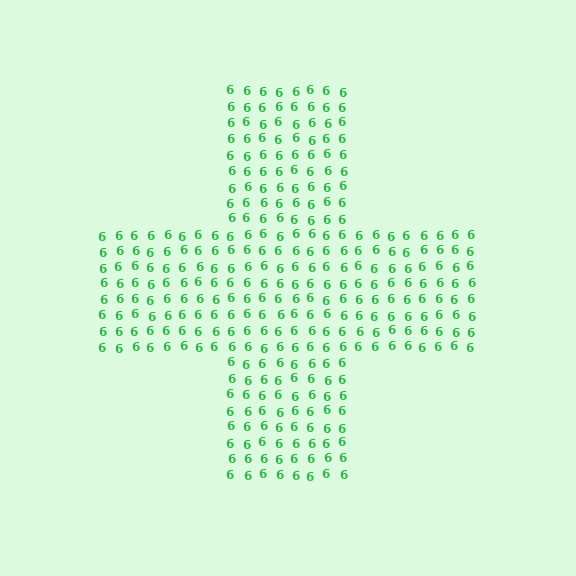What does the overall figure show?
The overall figure shows a cross.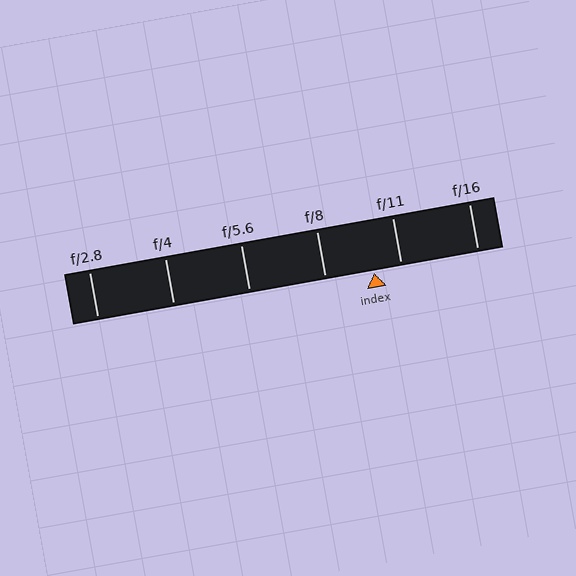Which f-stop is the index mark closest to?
The index mark is closest to f/11.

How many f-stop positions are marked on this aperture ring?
There are 6 f-stop positions marked.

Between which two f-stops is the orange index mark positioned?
The index mark is between f/8 and f/11.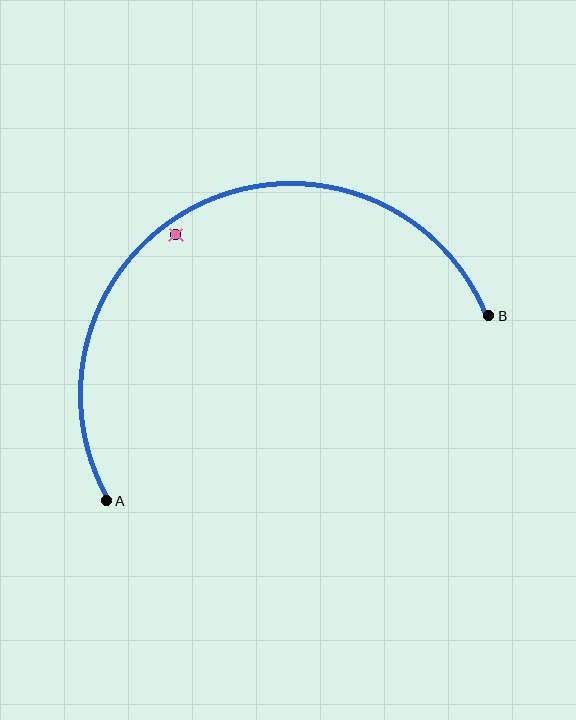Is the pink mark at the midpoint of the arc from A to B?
No — the pink mark does not lie on the arc at all. It sits slightly inside the curve.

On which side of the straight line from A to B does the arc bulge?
The arc bulges above the straight line connecting A and B.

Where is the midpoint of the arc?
The arc midpoint is the point on the curve farthest from the straight line joining A and B. It sits above that line.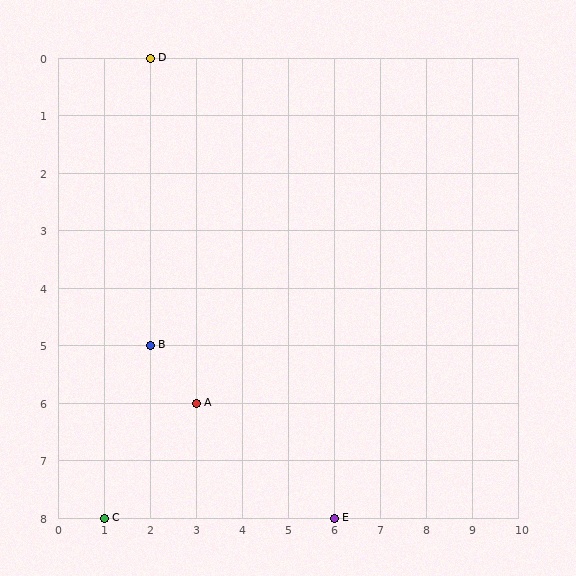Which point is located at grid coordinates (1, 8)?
Point C is at (1, 8).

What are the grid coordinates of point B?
Point B is at grid coordinates (2, 5).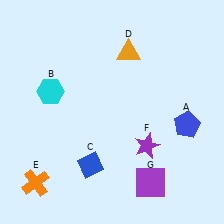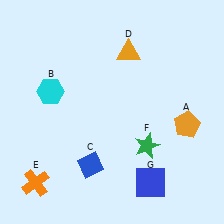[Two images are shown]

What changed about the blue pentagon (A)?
In Image 1, A is blue. In Image 2, it changed to orange.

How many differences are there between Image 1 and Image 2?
There are 3 differences between the two images.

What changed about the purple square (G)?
In Image 1, G is purple. In Image 2, it changed to blue.